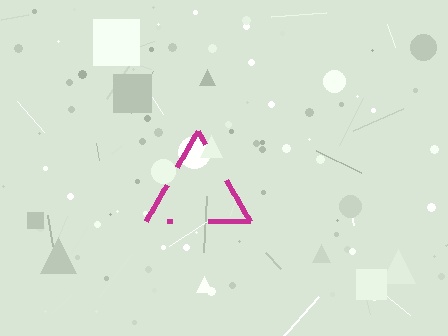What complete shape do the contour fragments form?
The contour fragments form a triangle.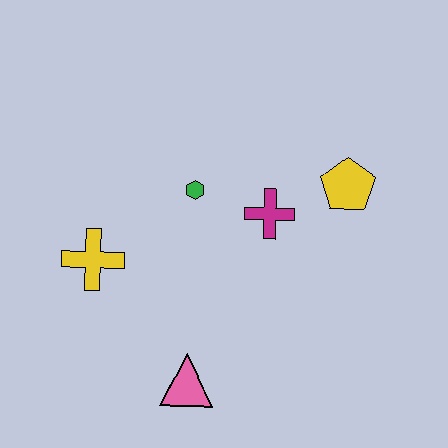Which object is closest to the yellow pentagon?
The magenta cross is closest to the yellow pentagon.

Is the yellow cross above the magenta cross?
No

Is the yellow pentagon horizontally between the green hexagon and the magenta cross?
No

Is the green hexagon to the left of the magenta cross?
Yes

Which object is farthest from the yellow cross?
The yellow pentagon is farthest from the yellow cross.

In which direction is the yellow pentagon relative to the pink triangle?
The yellow pentagon is above the pink triangle.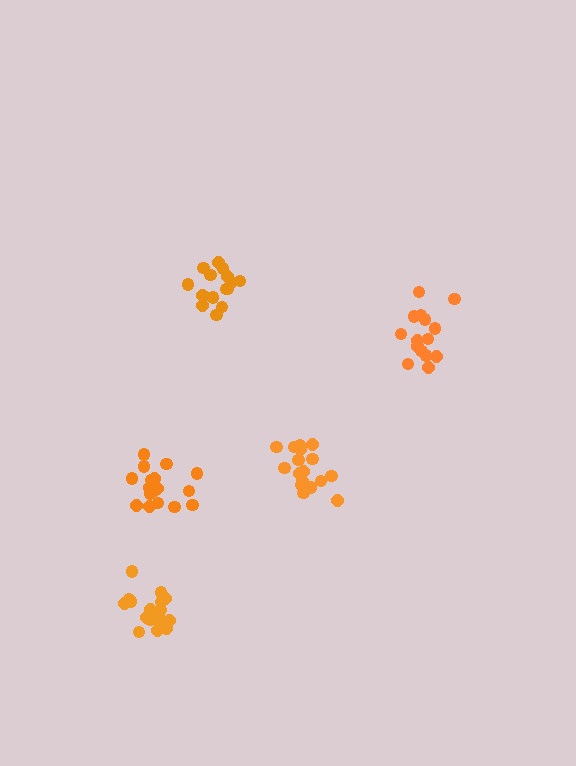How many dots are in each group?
Group 1: 15 dots, Group 2: 17 dots, Group 3: 17 dots, Group 4: 16 dots, Group 5: 19 dots (84 total).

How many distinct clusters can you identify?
There are 5 distinct clusters.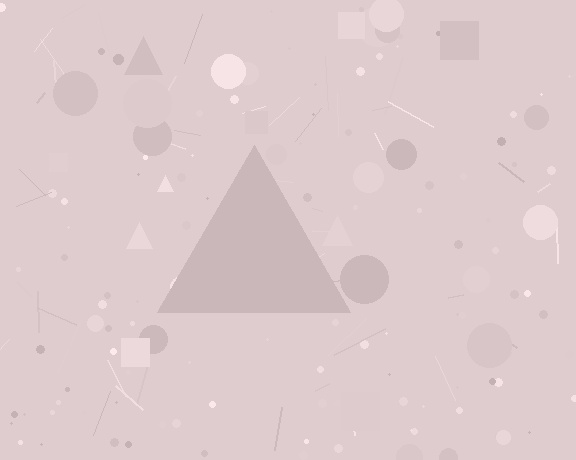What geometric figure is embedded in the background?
A triangle is embedded in the background.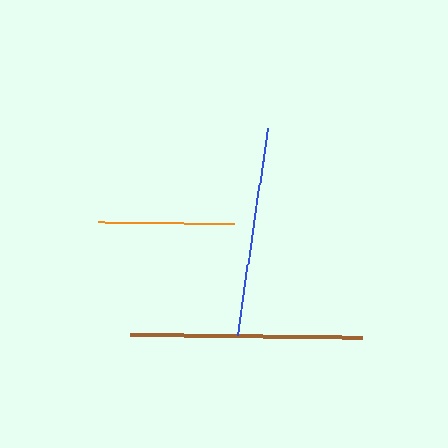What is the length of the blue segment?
The blue segment is approximately 211 pixels long.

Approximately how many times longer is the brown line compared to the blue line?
The brown line is approximately 1.1 times the length of the blue line.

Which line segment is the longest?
The brown line is the longest at approximately 232 pixels.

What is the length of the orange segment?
The orange segment is approximately 136 pixels long.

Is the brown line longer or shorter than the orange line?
The brown line is longer than the orange line.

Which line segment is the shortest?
The orange line is the shortest at approximately 136 pixels.